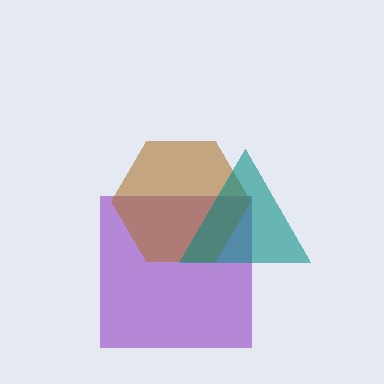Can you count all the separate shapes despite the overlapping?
Yes, there are 3 separate shapes.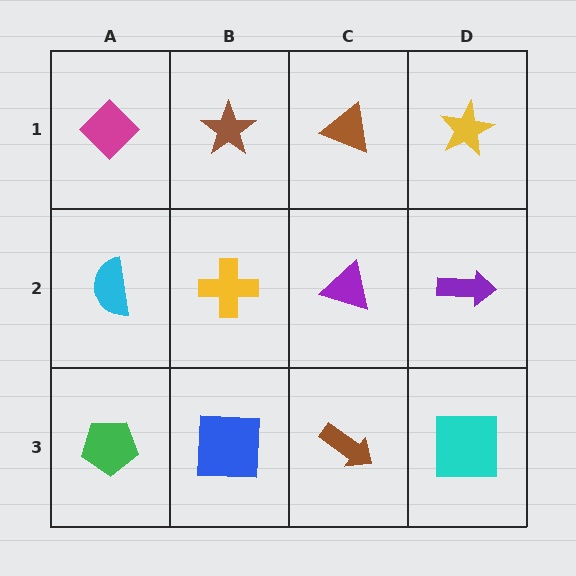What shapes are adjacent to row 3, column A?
A cyan semicircle (row 2, column A), a blue square (row 3, column B).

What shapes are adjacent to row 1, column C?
A purple triangle (row 2, column C), a brown star (row 1, column B), a yellow star (row 1, column D).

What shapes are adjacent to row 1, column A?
A cyan semicircle (row 2, column A), a brown star (row 1, column B).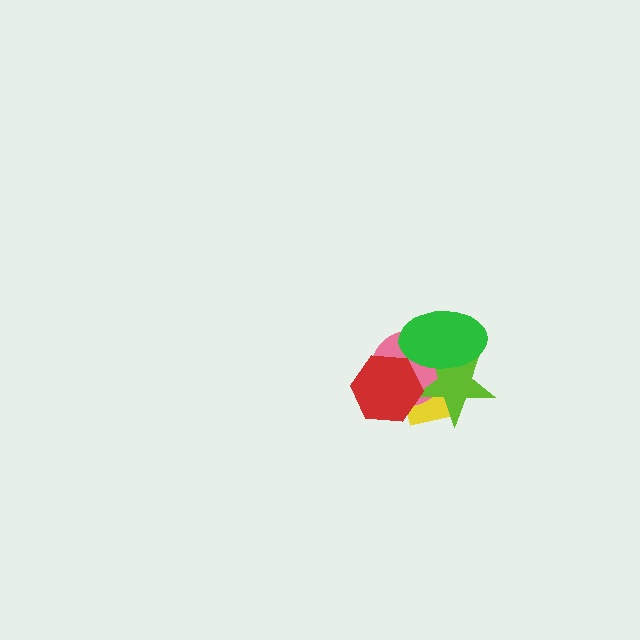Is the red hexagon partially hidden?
No, no other shape covers it.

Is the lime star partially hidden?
Yes, it is partially covered by another shape.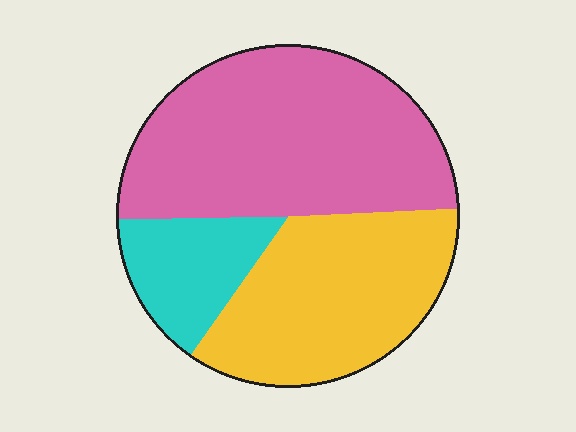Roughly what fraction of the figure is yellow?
Yellow takes up about one third (1/3) of the figure.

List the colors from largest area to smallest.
From largest to smallest: pink, yellow, cyan.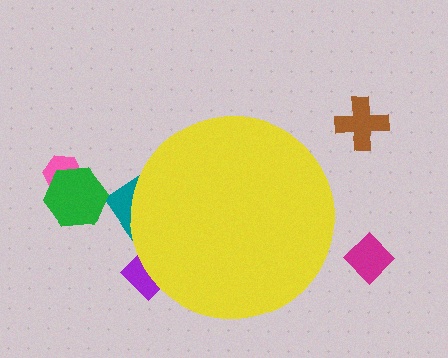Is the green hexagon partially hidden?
No, the green hexagon is fully visible.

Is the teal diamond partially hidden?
Yes, the teal diamond is partially hidden behind the yellow circle.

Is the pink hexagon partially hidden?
No, the pink hexagon is fully visible.